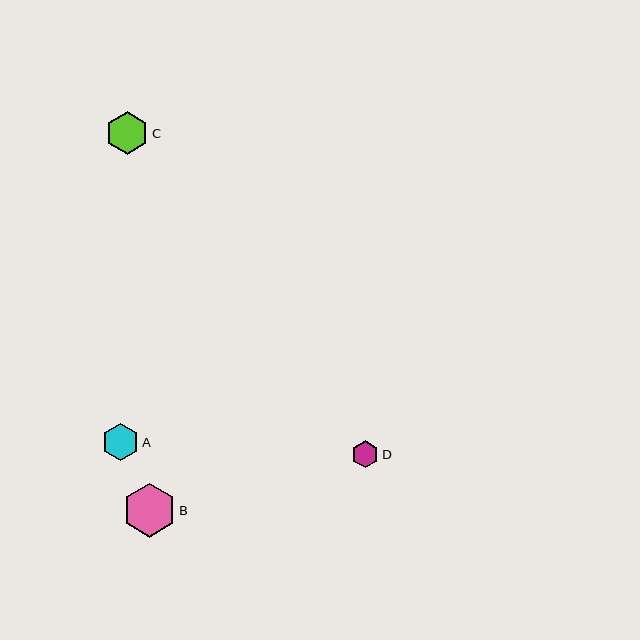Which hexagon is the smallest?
Hexagon D is the smallest with a size of approximately 27 pixels.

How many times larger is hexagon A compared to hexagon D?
Hexagon A is approximately 1.4 times the size of hexagon D.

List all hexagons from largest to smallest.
From largest to smallest: B, C, A, D.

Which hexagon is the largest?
Hexagon B is the largest with a size of approximately 54 pixels.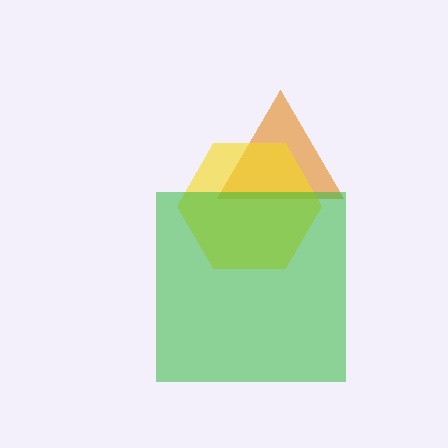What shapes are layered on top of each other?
The layered shapes are: an orange triangle, a yellow hexagon, a green square.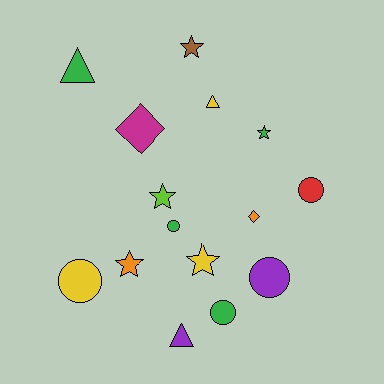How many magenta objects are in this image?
There is 1 magenta object.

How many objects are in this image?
There are 15 objects.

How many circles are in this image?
There are 5 circles.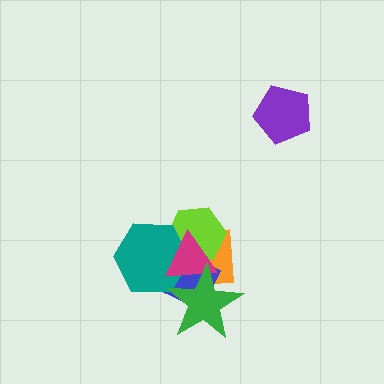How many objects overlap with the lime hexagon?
4 objects overlap with the lime hexagon.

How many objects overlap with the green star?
4 objects overlap with the green star.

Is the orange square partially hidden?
Yes, it is partially covered by another shape.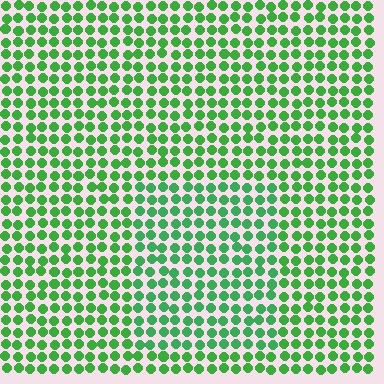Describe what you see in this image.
The image is filled with small green elements in a uniform arrangement. A rectangle-shaped region is visible where the elements are tinted to a slightly different hue, forming a subtle color boundary.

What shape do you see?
I see a rectangle.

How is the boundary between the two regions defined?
The boundary is defined purely by a slight shift in hue (about 16 degrees). Spacing, size, and orientation are identical on both sides.